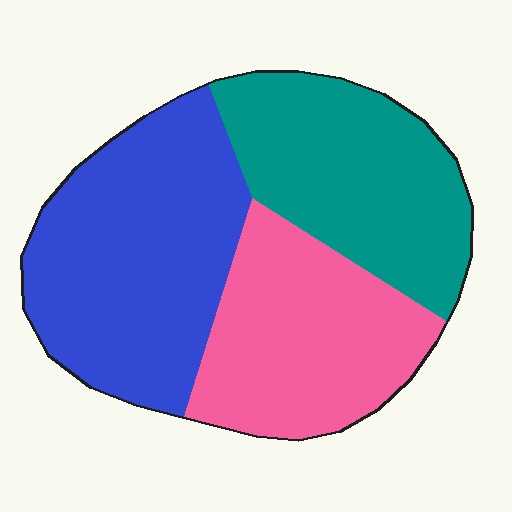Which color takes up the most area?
Blue, at roughly 40%.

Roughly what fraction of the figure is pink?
Pink takes up about one third (1/3) of the figure.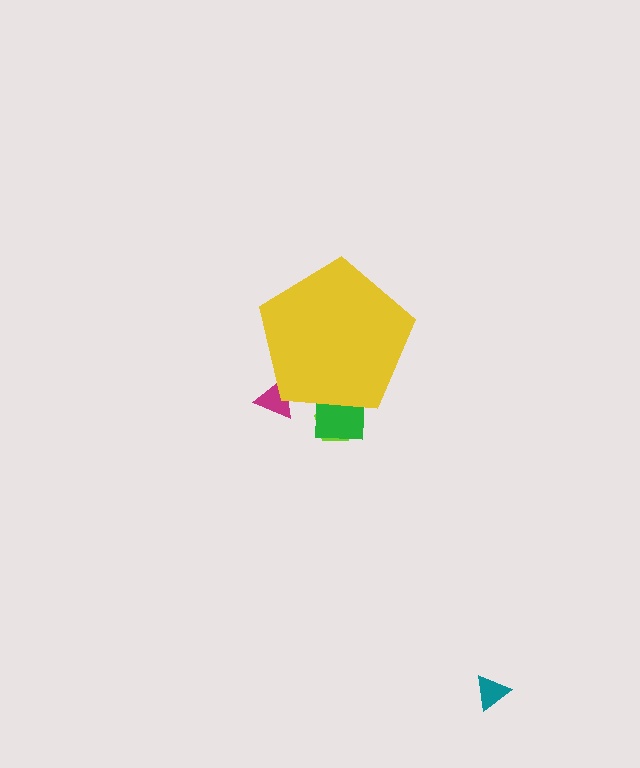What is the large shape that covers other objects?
A yellow pentagon.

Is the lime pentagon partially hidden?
Yes, the lime pentagon is partially hidden behind the yellow pentagon.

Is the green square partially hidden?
Yes, the green square is partially hidden behind the yellow pentagon.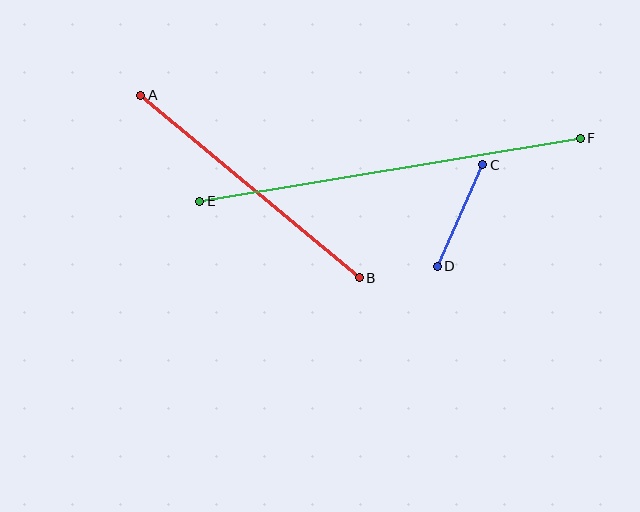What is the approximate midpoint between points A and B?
The midpoint is at approximately (250, 187) pixels.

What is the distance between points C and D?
The distance is approximately 112 pixels.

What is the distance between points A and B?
The distance is approximately 285 pixels.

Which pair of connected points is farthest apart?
Points E and F are farthest apart.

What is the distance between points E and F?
The distance is approximately 386 pixels.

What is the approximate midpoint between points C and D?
The midpoint is at approximately (460, 216) pixels.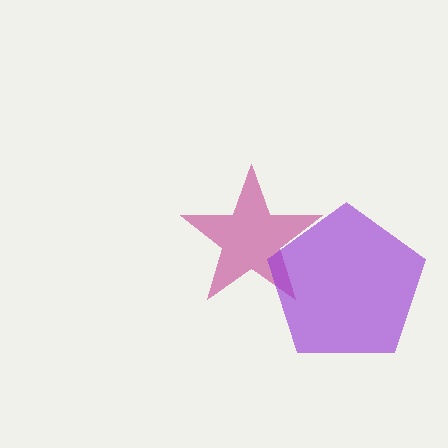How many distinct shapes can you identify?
There are 2 distinct shapes: a magenta star, a purple pentagon.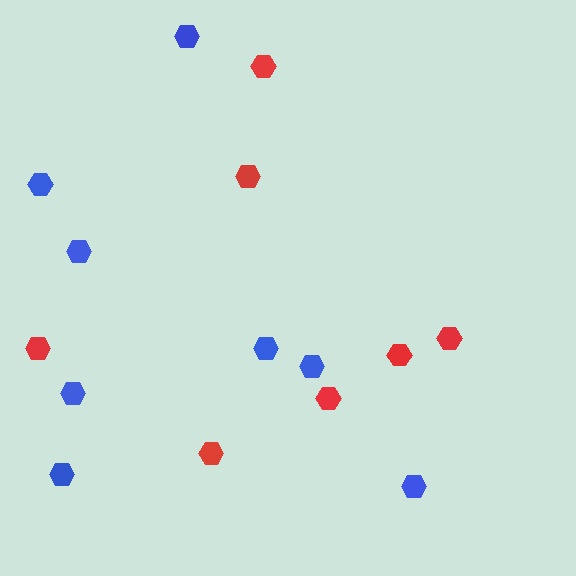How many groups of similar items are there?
There are 2 groups: one group of red hexagons (7) and one group of blue hexagons (8).